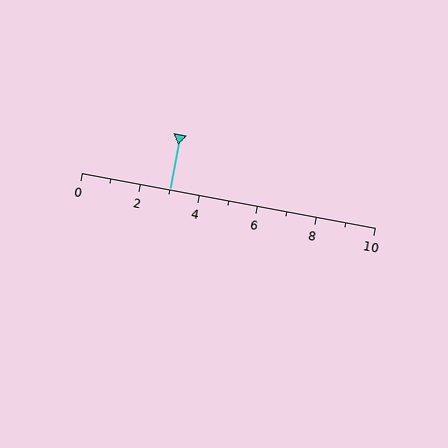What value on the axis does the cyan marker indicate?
The marker indicates approximately 3.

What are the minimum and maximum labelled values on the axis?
The axis runs from 0 to 10.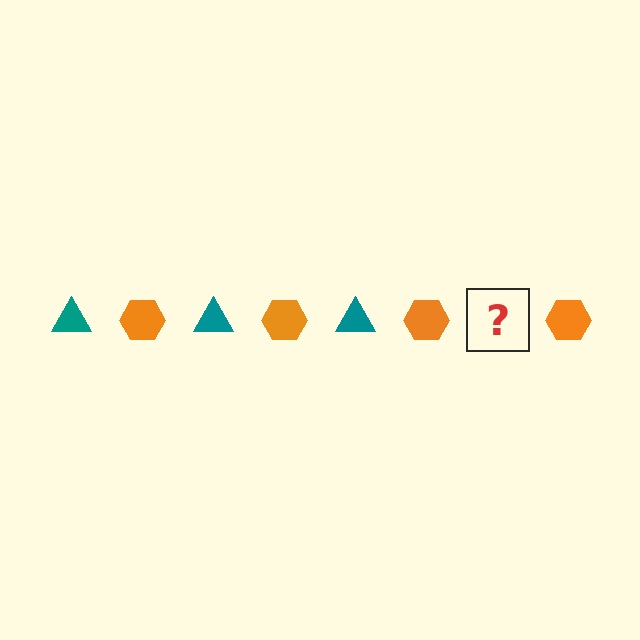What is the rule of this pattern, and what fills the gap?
The rule is that the pattern alternates between teal triangle and orange hexagon. The gap should be filled with a teal triangle.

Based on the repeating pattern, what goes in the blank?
The blank should be a teal triangle.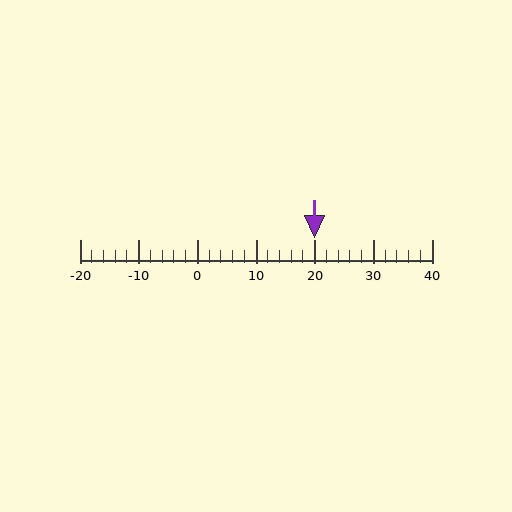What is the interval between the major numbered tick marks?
The major tick marks are spaced 10 units apart.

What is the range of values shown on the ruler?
The ruler shows values from -20 to 40.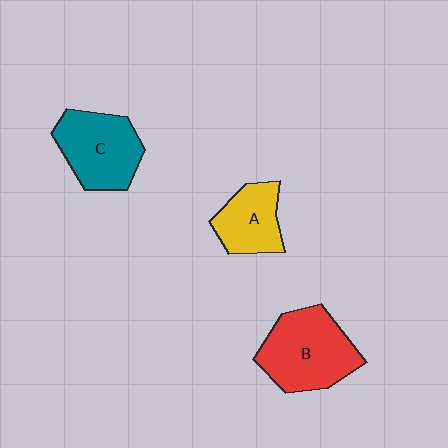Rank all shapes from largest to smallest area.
From largest to smallest: B (red), C (teal), A (yellow).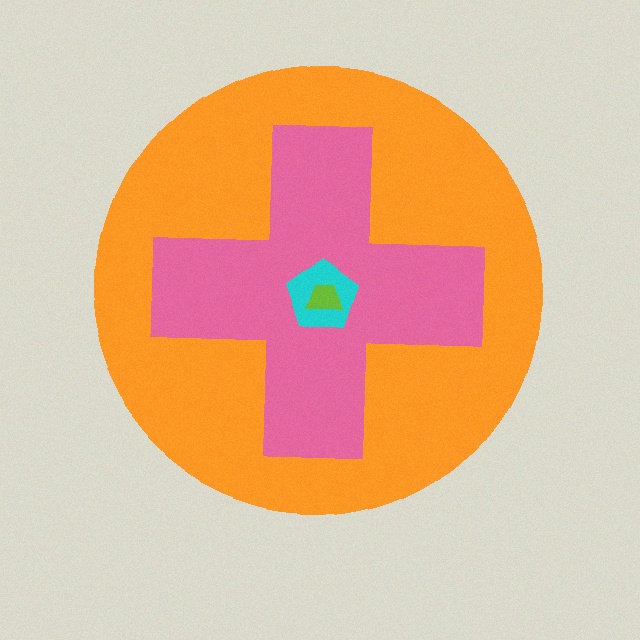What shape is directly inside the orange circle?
The pink cross.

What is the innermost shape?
The lime trapezoid.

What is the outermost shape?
The orange circle.